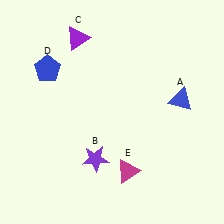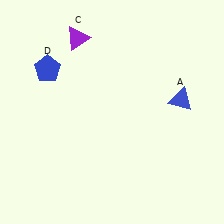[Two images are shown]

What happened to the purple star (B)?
The purple star (B) was removed in Image 2. It was in the bottom-left area of Image 1.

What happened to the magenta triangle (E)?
The magenta triangle (E) was removed in Image 2. It was in the bottom-right area of Image 1.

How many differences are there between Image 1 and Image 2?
There are 2 differences between the two images.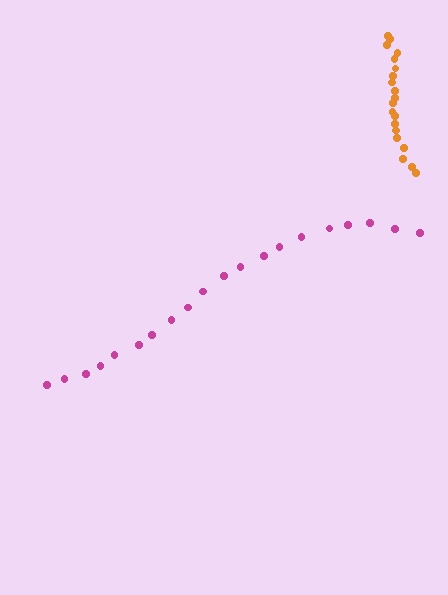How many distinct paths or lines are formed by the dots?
There are 2 distinct paths.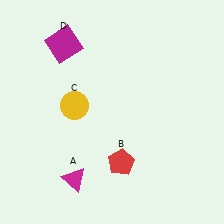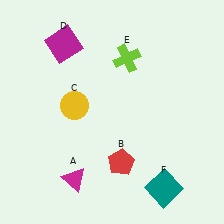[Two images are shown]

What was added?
A lime cross (E), a teal square (F) were added in Image 2.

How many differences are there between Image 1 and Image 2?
There are 2 differences between the two images.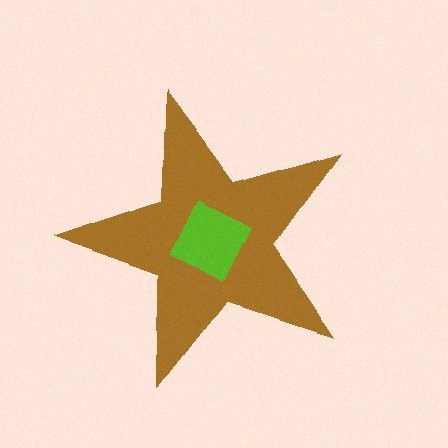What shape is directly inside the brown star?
The lime square.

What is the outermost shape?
The brown star.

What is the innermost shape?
The lime square.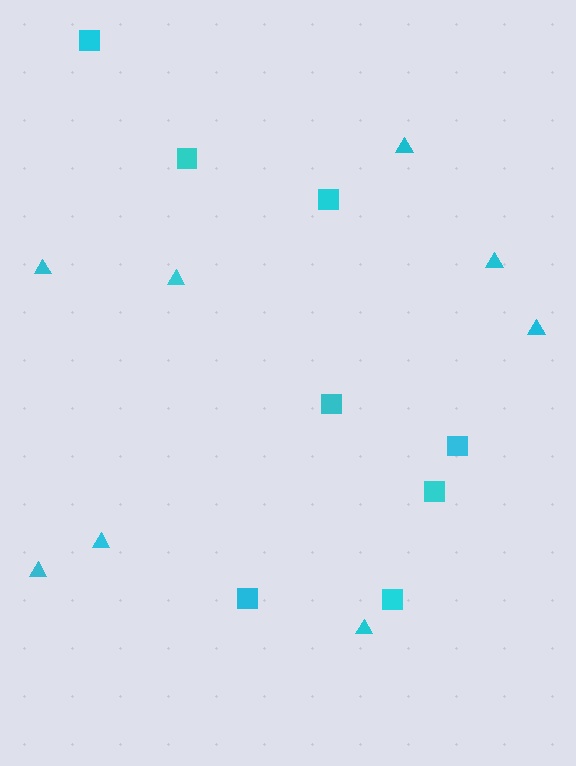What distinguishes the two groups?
There are 2 groups: one group of triangles (8) and one group of squares (8).